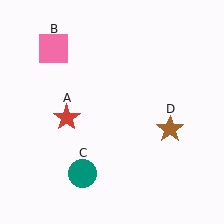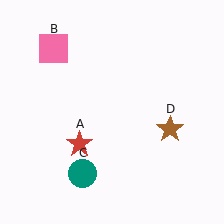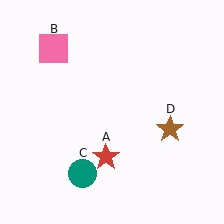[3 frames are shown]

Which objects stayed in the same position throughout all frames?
Pink square (object B) and teal circle (object C) and brown star (object D) remained stationary.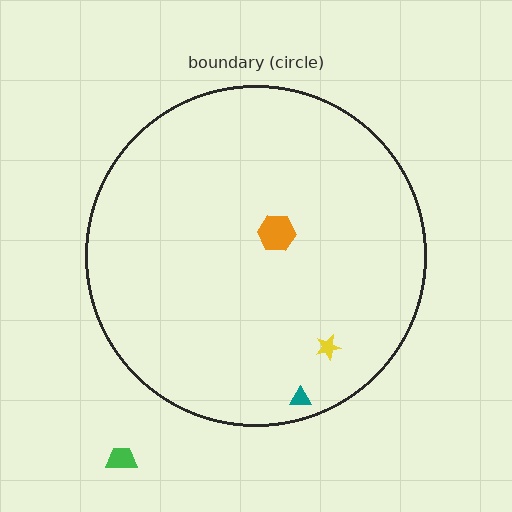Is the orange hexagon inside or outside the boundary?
Inside.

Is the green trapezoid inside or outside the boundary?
Outside.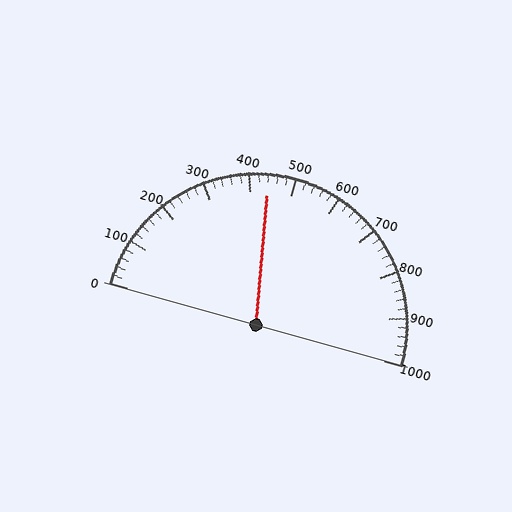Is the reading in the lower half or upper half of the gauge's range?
The reading is in the lower half of the range (0 to 1000).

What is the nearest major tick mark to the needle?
The nearest major tick mark is 400.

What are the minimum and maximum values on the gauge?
The gauge ranges from 0 to 1000.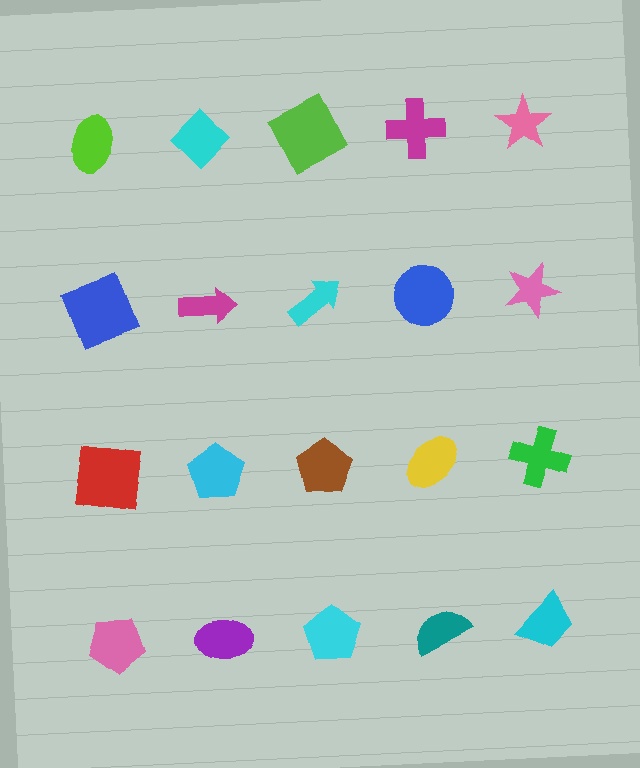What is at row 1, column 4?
A magenta cross.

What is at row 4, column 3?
A cyan pentagon.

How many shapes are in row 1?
5 shapes.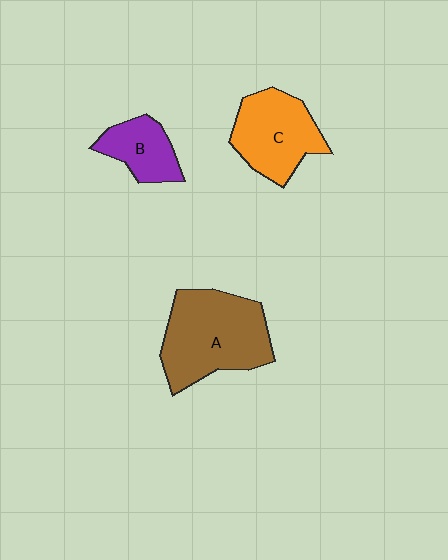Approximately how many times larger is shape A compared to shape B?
Approximately 2.2 times.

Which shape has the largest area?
Shape A (brown).